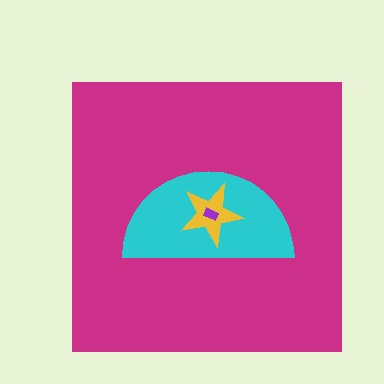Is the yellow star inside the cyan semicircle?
Yes.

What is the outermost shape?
The magenta square.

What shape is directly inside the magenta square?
The cyan semicircle.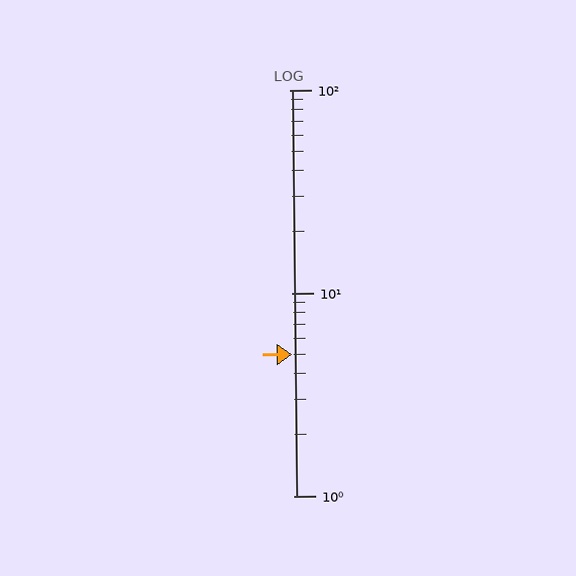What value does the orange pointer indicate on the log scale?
The pointer indicates approximately 5.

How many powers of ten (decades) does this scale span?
The scale spans 2 decades, from 1 to 100.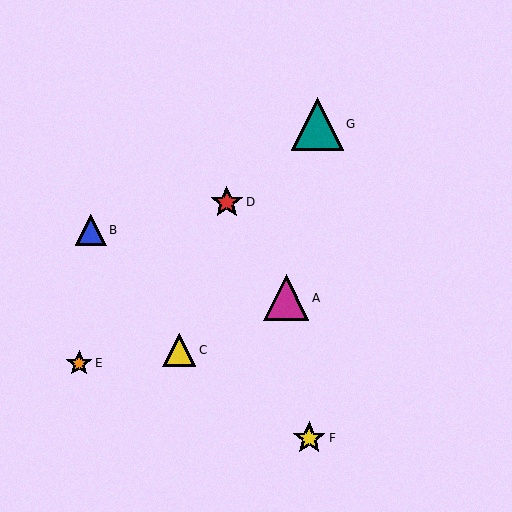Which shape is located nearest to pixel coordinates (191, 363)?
The yellow triangle (labeled C) at (179, 350) is nearest to that location.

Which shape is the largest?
The teal triangle (labeled G) is the largest.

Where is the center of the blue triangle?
The center of the blue triangle is at (91, 230).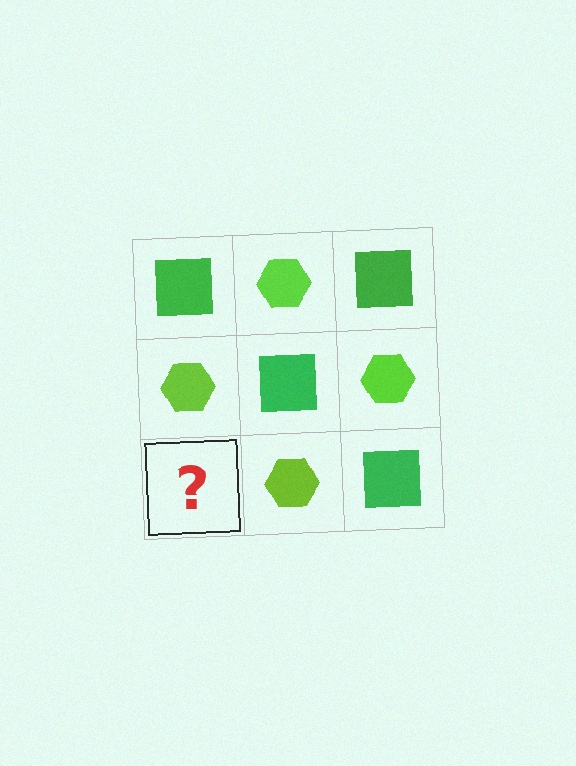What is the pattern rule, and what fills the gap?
The rule is that it alternates green square and lime hexagon in a checkerboard pattern. The gap should be filled with a green square.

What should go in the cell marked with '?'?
The missing cell should contain a green square.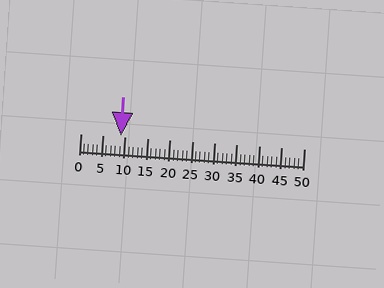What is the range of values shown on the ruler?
The ruler shows values from 0 to 50.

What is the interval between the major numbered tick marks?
The major tick marks are spaced 5 units apart.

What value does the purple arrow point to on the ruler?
The purple arrow points to approximately 9.